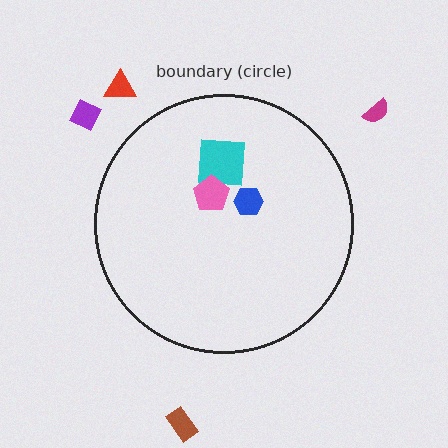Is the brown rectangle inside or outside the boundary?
Outside.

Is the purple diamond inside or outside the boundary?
Outside.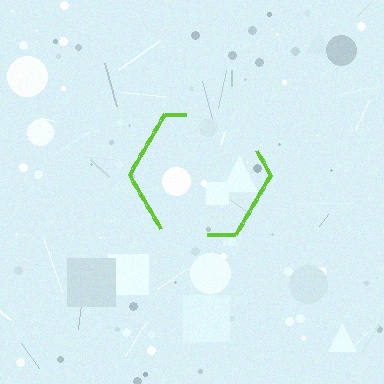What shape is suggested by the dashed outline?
The dashed outline suggests a hexagon.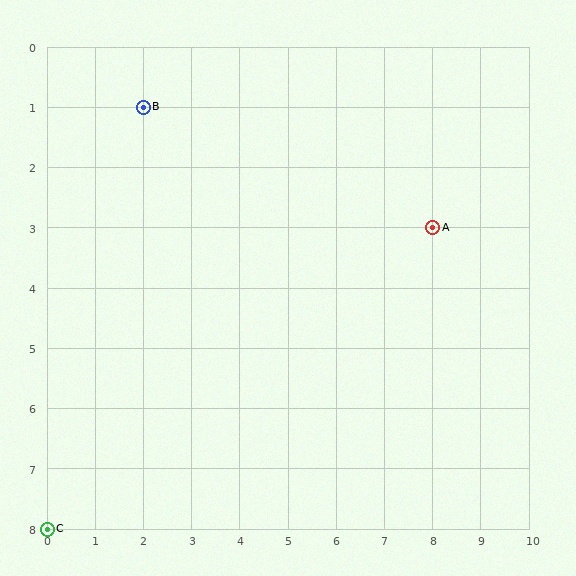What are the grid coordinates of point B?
Point B is at grid coordinates (2, 1).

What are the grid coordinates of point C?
Point C is at grid coordinates (0, 8).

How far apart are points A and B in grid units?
Points A and B are 6 columns and 2 rows apart (about 6.3 grid units diagonally).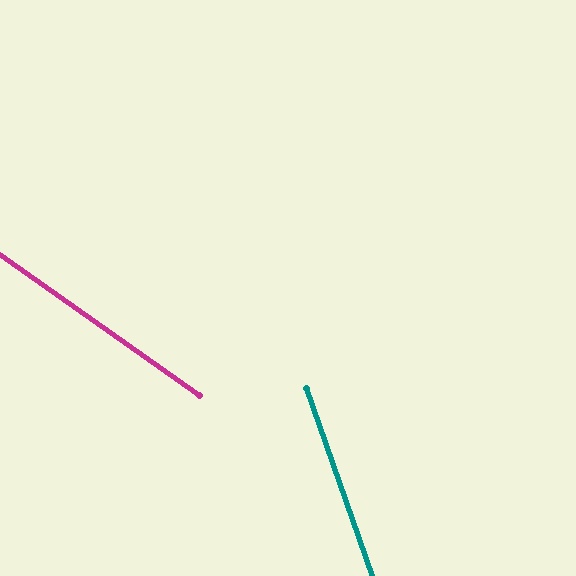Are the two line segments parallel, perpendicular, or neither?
Neither parallel nor perpendicular — they differ by about 36°.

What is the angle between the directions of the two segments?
Approximately 36 degrees.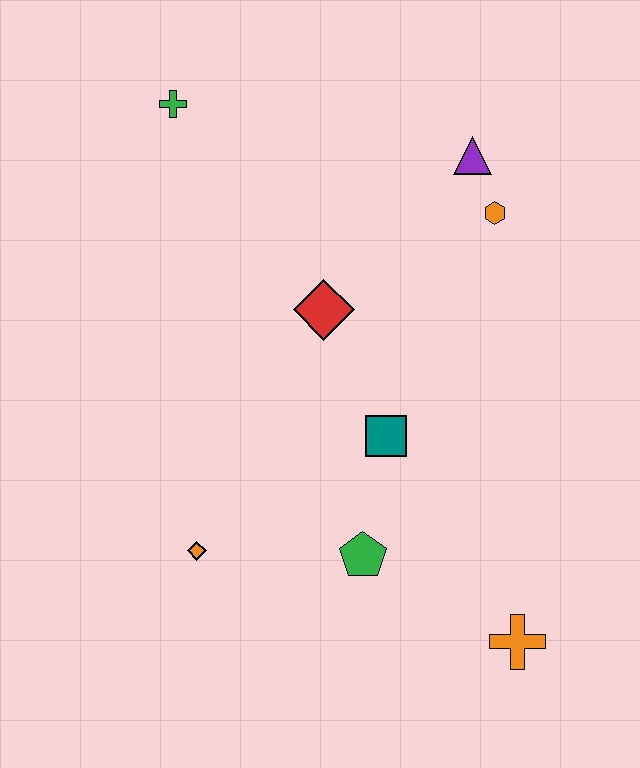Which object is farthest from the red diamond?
The orange cross is farthest from the red diamond.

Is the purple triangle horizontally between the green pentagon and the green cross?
No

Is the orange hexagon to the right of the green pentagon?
Yes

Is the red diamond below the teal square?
No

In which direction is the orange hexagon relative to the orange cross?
The orange hexagon is above the orange cross.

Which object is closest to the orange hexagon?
The purple triangle is closest to the orange hexagon.